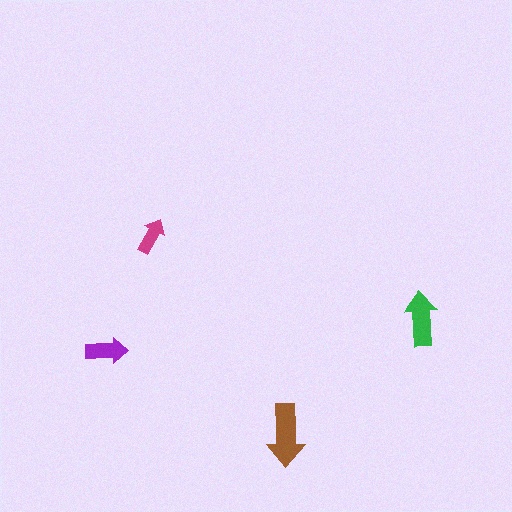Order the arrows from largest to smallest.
the brown one, the green one, the purple one, the magenta one.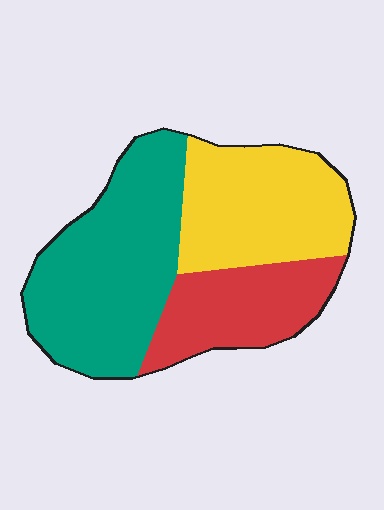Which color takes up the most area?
Teal, at roughly 45%.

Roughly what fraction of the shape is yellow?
Yellow takes up between a quarter and a half of the shape.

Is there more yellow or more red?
Yellow.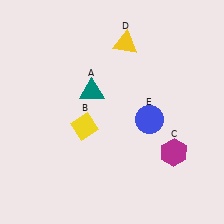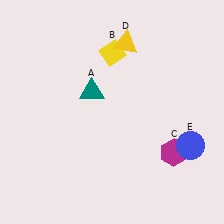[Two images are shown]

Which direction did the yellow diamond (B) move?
The yellow diamond (B) moved up.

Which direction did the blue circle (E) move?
The blue circle (E) moved right.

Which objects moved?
The objects that moved are: the yellow diamond (B), the blue circle (E).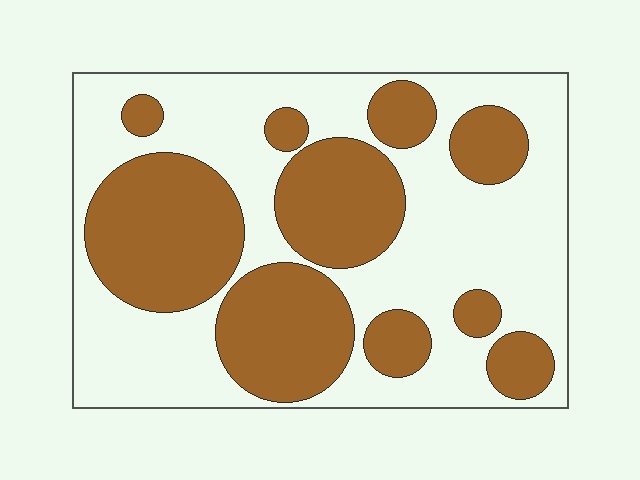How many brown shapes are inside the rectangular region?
10.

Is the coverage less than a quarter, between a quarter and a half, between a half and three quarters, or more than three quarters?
Between a quarter and a half.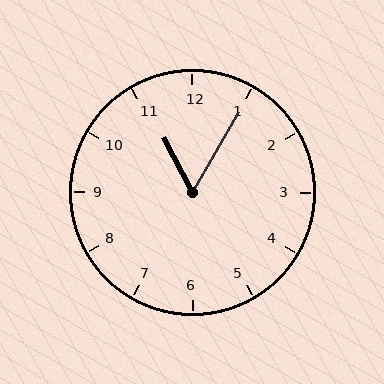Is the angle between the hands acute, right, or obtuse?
It is acute.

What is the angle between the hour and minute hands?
Approximately 58 degrees.